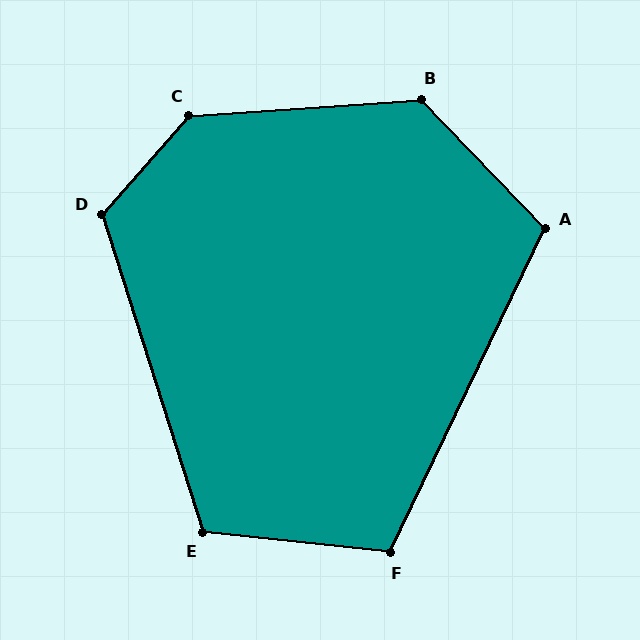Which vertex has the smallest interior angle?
F, at approximately 109 degrees.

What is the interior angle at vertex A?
Approximately 111 degrees (obtuse).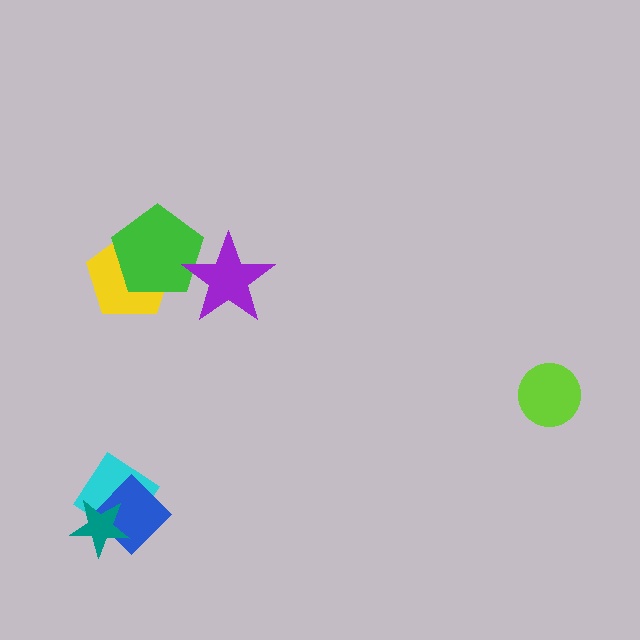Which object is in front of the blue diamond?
The teal star is in front of the blue diamond.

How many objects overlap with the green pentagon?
2 objects overlap with the green pentagon.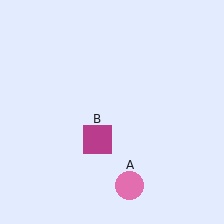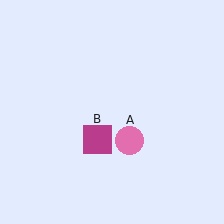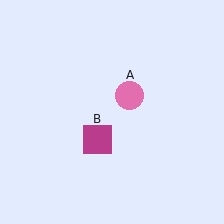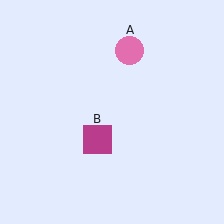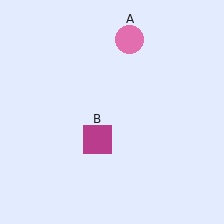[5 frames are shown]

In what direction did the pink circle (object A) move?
The pink circle (object A) moved up.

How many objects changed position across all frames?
1 object changed position: pink circle (object A).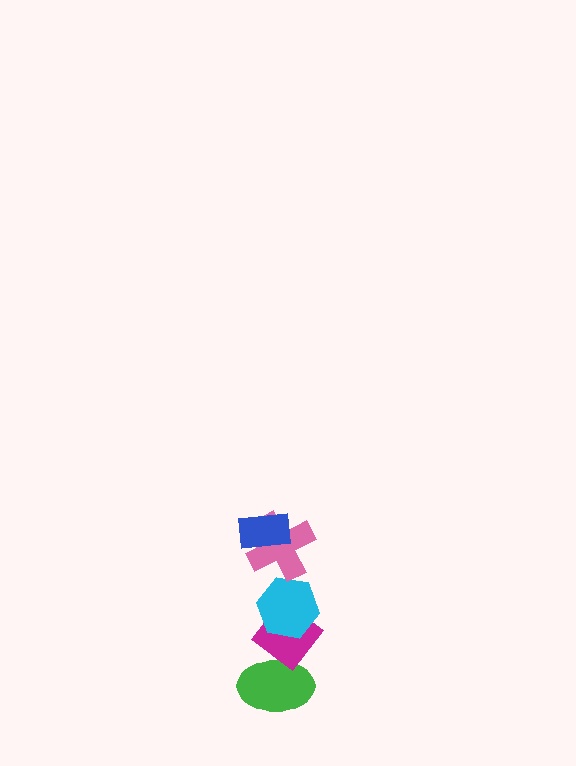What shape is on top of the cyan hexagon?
The pink cross is on top of the cyan hexagon.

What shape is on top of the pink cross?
The blue rectangle is on top of the pink cross.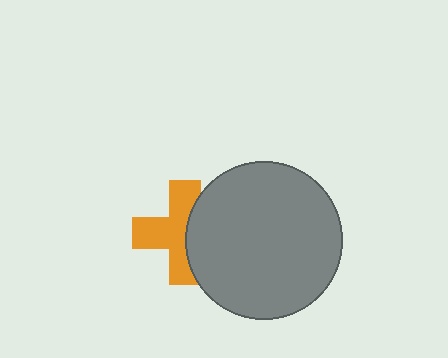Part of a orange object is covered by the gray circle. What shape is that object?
It is a cross.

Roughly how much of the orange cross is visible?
About half of it is visible (roughly 61%).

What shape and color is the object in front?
The object in front is a gray circle.